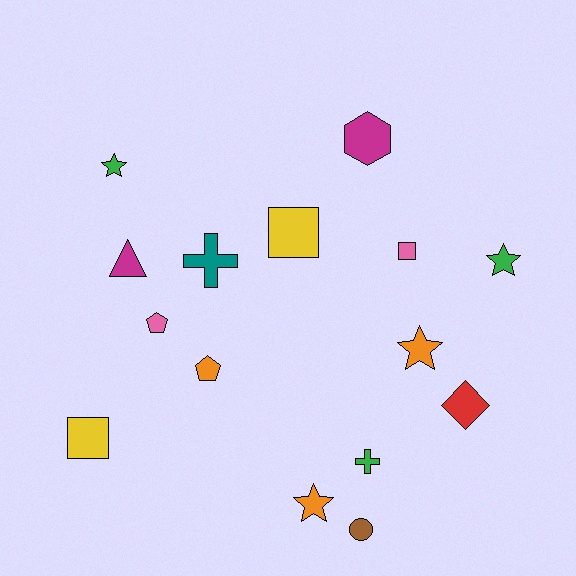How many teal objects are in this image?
There is 1 teal object.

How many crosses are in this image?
There are 2 crosses.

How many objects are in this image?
There are 15 objects.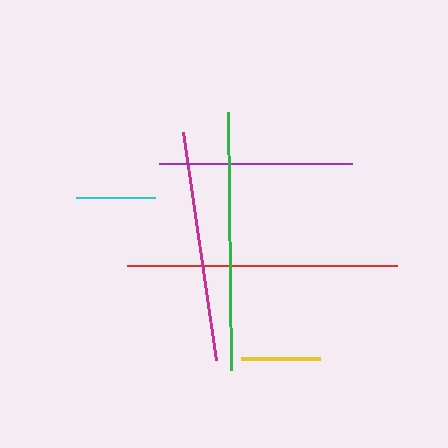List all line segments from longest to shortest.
From longest to shortest: red, green, magenta, purple, cyan, yellow.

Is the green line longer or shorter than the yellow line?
The green line is longer than the yellow line.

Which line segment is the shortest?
The yellow line is the shortest at approximately 79 pixels.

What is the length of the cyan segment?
The cyan segment is approximately 79 pixels long.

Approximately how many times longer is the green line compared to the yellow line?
The green line is approximately 3.3 times the length of the yellow line.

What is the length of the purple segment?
The purple segment is approximately 193 pixels long.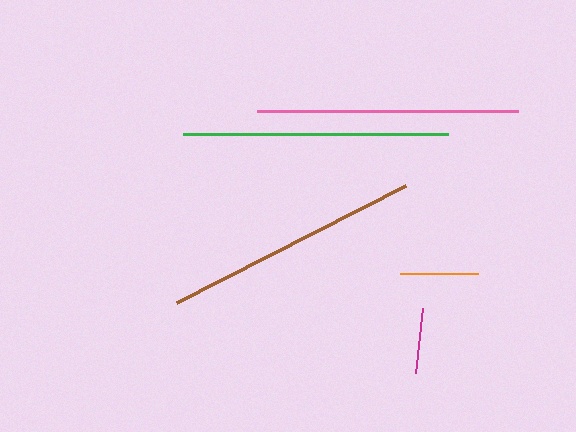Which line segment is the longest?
The green line is the longest at approximately 265 pixels.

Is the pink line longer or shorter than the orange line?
The pink line is longer than the orange line.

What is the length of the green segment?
The green segment is approximately 265 pixels long.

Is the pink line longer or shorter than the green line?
The green line is longer than the pink line.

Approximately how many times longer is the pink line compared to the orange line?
The pink line is approximately 3.3 times the length of the orange line.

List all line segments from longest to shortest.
From longest to shortest: green, pink, brown, orange, magenta.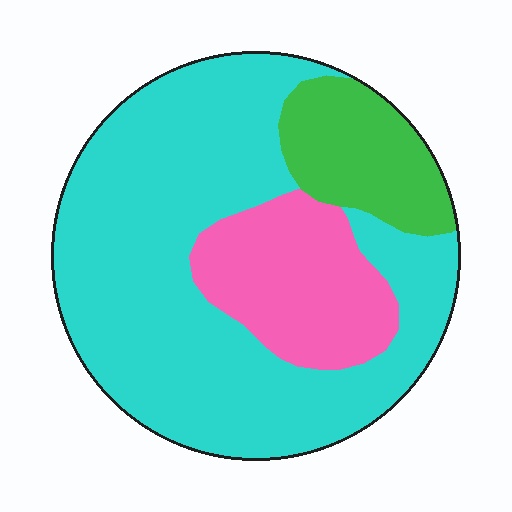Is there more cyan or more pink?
Cyan.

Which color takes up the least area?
Green, at roughly 15%.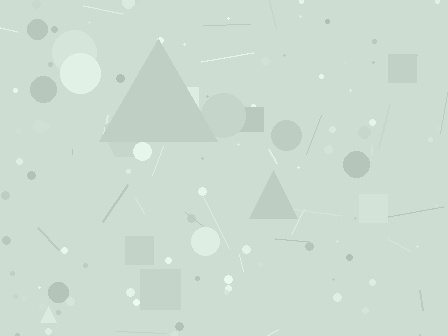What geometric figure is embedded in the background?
A triangle is embedded in the background.